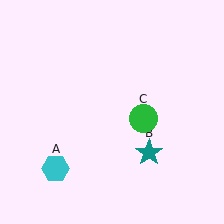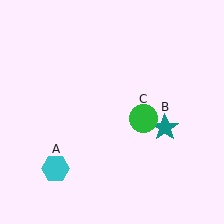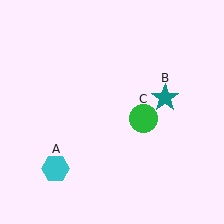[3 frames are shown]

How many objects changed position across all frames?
1 object changed position: teal star (object B).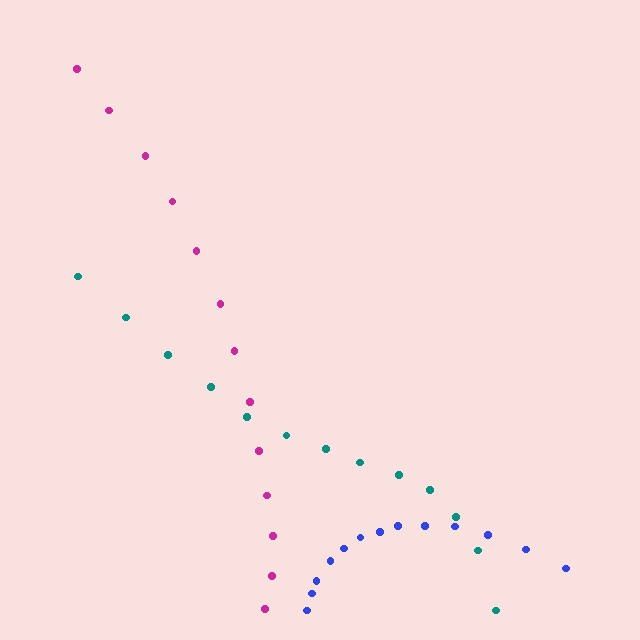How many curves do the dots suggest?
There are 3 distinct paths.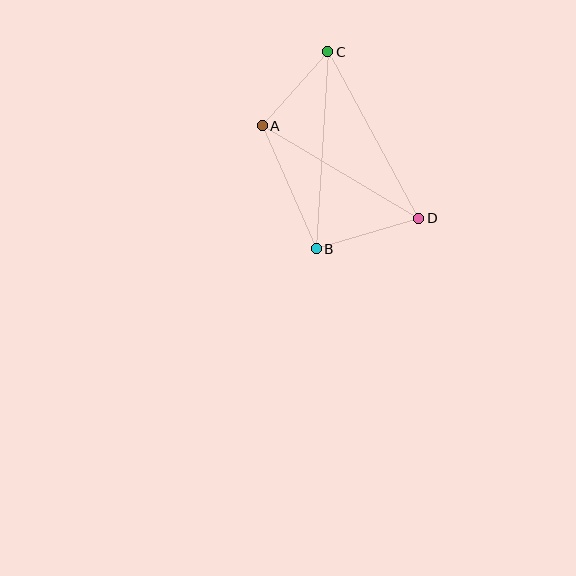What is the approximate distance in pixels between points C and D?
The distance between C and D is approximately 189 pixels.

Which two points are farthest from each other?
Points B and C are farthest from each other.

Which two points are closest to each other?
Points A and C are closest to each other.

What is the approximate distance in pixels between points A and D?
The distance between A and D is approximately 182 pixels.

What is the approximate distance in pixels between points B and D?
The distance between B and D is approximately 107 pixels.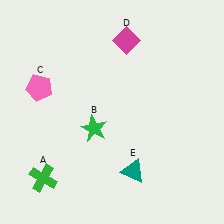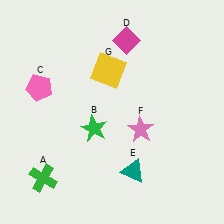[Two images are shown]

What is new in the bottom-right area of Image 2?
A pink star (F) was added in the bottom-right area of Image 2.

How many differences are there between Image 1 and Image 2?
There are 2 differences between the two images.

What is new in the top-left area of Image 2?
A yellow square (G) was added in the top-left area of Image 2.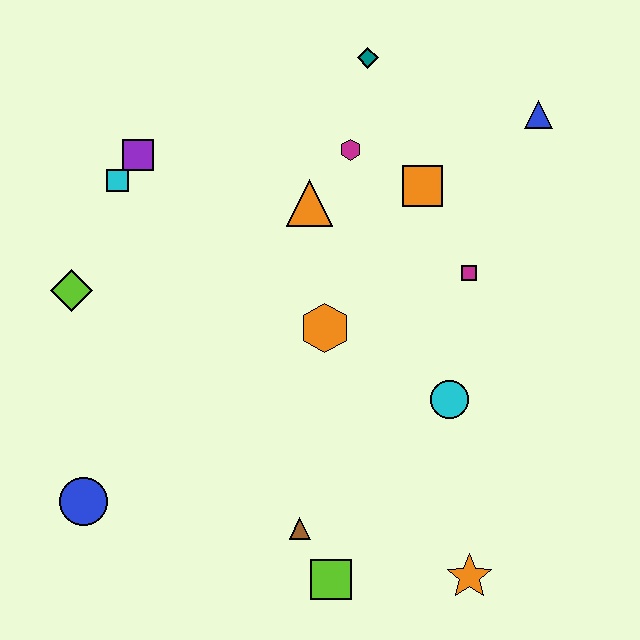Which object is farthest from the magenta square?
The blue circle is farthest from the magenta square.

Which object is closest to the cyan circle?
The magenta square is closest to the cyan circle.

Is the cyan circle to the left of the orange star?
Yes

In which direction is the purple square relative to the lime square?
The purple square is above the lime square.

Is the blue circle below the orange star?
No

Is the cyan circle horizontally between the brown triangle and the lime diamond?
No